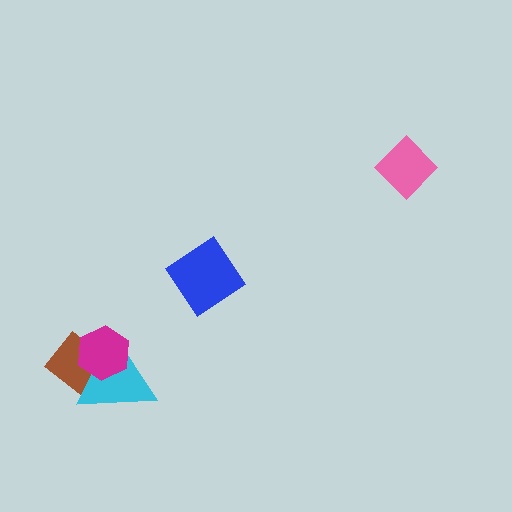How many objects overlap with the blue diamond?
0 objects overlap with the blue diamond.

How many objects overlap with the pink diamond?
0 objects overlap with the pink diamond.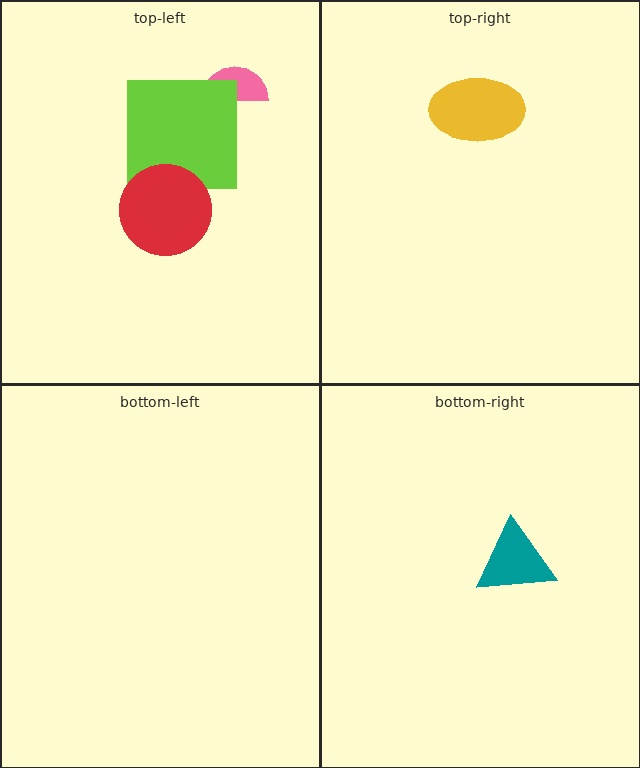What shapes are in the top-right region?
The yellow ellipse.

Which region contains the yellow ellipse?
The top-right region.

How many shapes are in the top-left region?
3.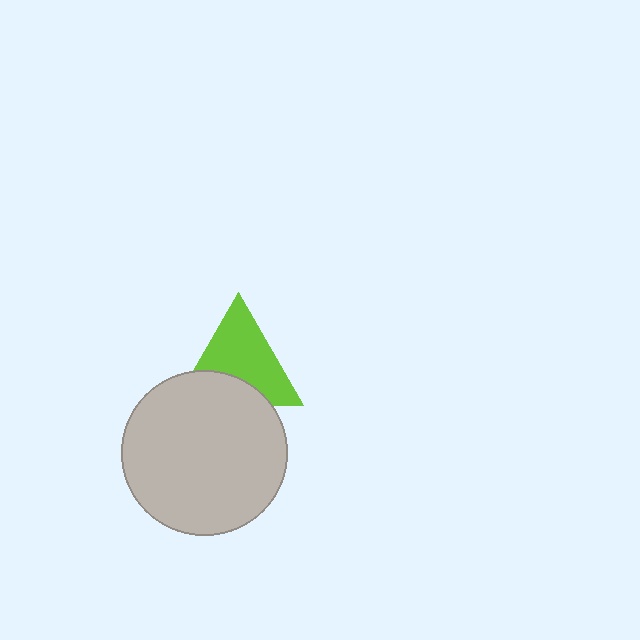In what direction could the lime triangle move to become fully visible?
The lime triangle could move up. That would shift it out from behind the light gray circle entirely.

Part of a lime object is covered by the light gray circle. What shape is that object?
It is a triangle.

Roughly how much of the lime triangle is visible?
Most of it is visible (roughly 67%).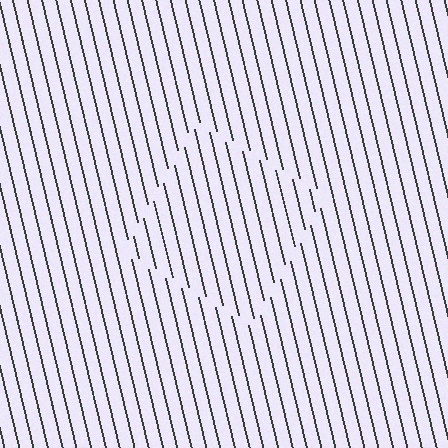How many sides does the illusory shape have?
4 sides — the line-ends trace a square.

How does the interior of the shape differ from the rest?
The interior of the shape contains the same grating, shifted by half a period — the contour is defined by the phase discontinuity where line-ends from the inner and outer gratings abut.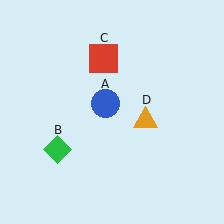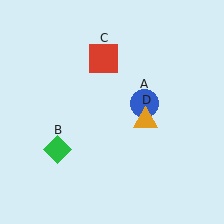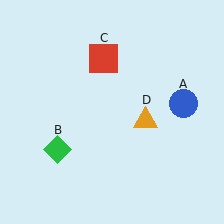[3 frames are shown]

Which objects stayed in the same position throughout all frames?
Green diamond (object B) and red square (object C) and orange triangle (object D) remained stationary.